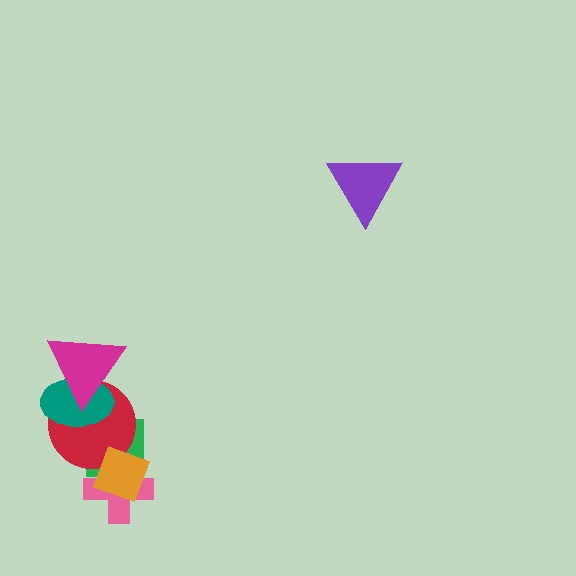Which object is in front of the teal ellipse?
The magenta triangle is in front of the teal ellipse.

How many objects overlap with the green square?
3 objects overlap with the green square.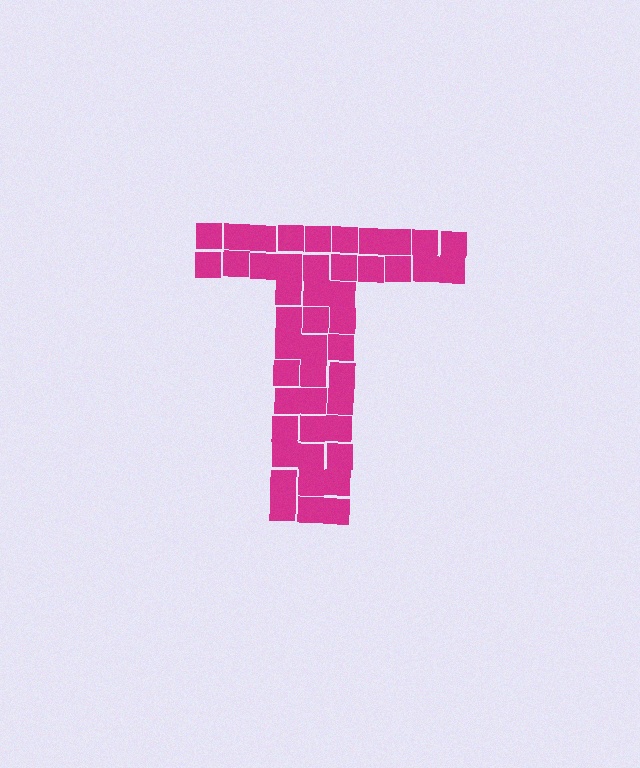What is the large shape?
The large shape is the letter T.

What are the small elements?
The small elements are squares.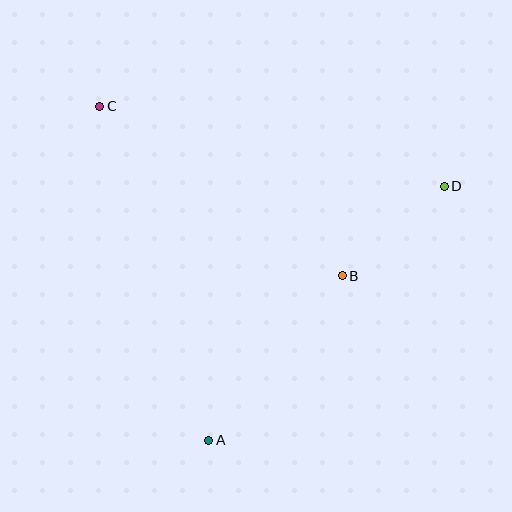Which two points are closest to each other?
Points B and D are closest to each other.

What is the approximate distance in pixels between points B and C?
The distance between B and C is approximately 296 pixels.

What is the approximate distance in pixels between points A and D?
The distance between A and D is approximately 347 pixels.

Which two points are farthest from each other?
Points C and D are farthest from each other.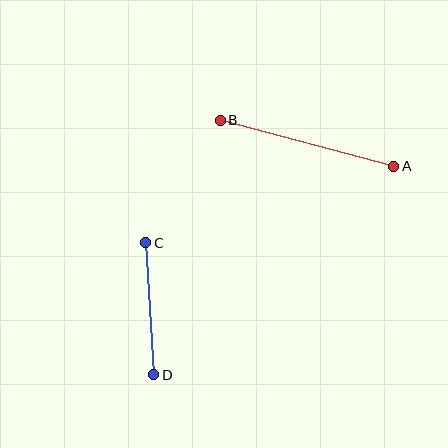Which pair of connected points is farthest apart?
Points A and B are farthest apart.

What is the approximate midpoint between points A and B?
The midpoint is at approximately (307, 143) pixels.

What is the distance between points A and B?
The distance is approximately 180 pixels.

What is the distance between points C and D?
The distance is approximately 132 pixels.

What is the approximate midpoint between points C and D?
The midpoint is at approximately (150, 309) pixels.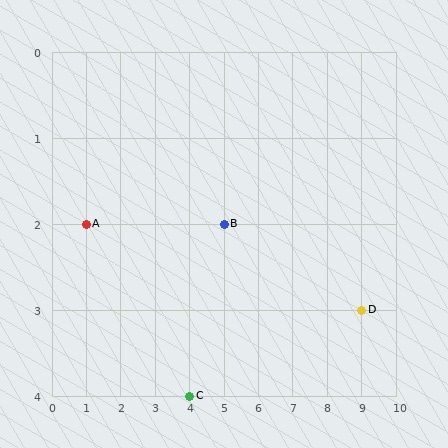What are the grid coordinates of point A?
Point A is at grid coordinates (1, 2).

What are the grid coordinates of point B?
Point B is at grid coordinates (5, 2).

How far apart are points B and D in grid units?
Points B and D are 4 columns and 1 row apart (about 4.1 grid units diagonally).